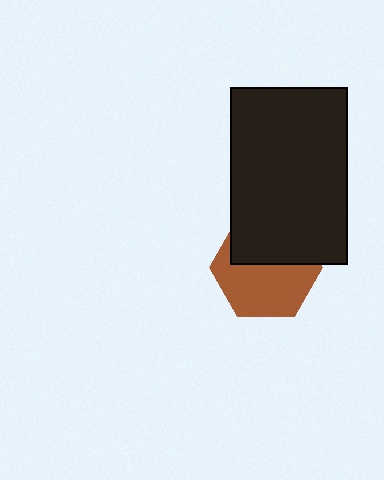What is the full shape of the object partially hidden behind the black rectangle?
The partially hidden object is a brown hexagon.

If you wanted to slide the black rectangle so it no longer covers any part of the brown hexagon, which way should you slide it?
Slide it up — that is the most direct way to separate the two shapes.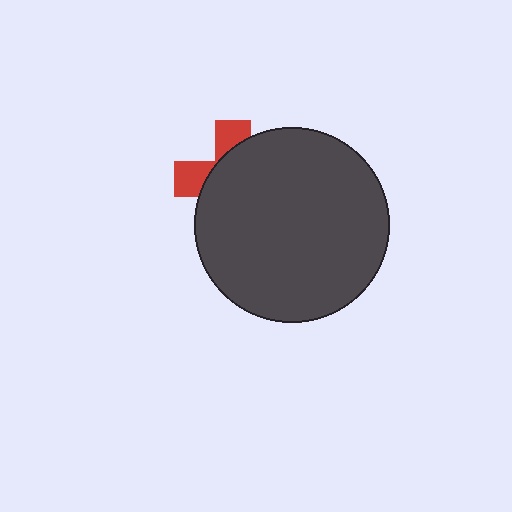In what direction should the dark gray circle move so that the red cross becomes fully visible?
The dark gray circle should move toward the lower-right. That is the shortest direction to clear the overlap and leave the red cross fully visible.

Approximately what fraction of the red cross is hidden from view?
Roughly 70% of the red cross is hidden behind the dark gray circle.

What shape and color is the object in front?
The object in front is a dark gray circle.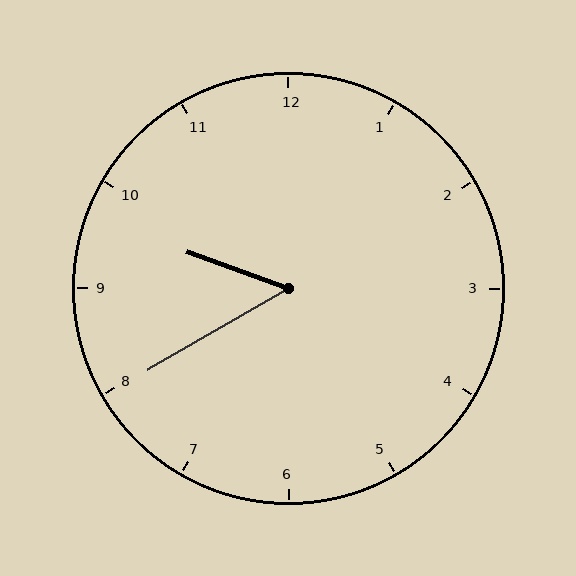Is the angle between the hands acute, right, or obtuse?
It is acute.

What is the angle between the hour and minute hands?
Approximately 50 degrees.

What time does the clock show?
9:40.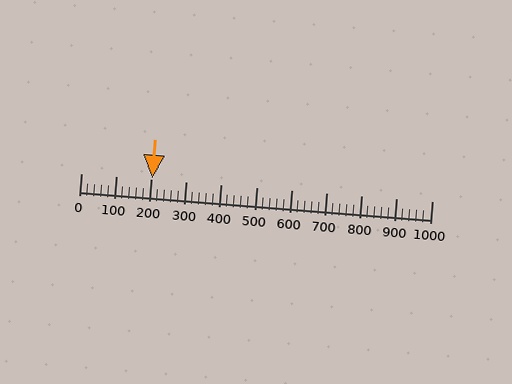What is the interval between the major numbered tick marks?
The major tick marks are spaced 100 units apart.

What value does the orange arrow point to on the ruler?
The orange arrow points to approximately 204.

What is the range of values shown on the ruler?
The ruler shows values from 0 to 1000.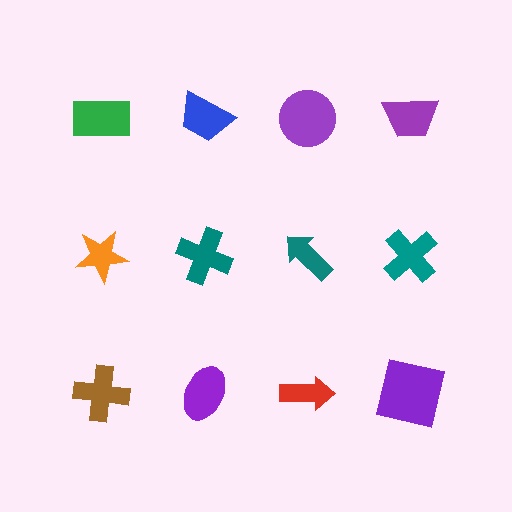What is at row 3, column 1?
A brown cross.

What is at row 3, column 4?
A purple square.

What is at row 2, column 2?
A teal cross.